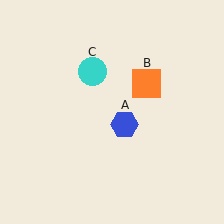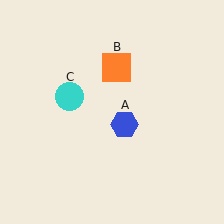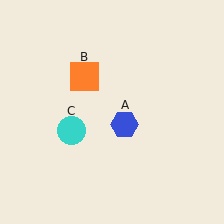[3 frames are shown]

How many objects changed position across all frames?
2 objects changed position: orange square (object B), cyan circle (object C).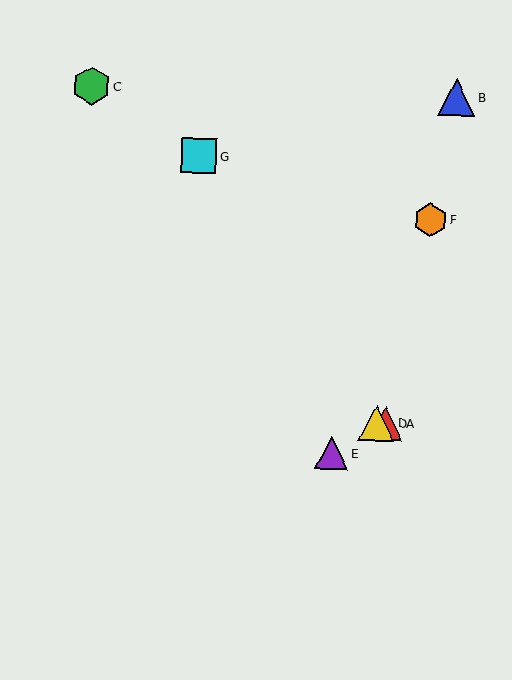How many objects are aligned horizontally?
2 objects (A, D) are aligned horizontally.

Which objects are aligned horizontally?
Objects A, D are aligned horizontally.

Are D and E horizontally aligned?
No, D is at y≈423 and E is at y≈453.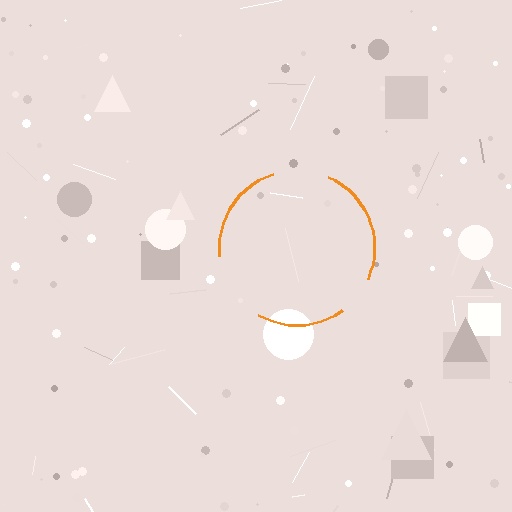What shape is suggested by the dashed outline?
The dashed outline suggests a circle.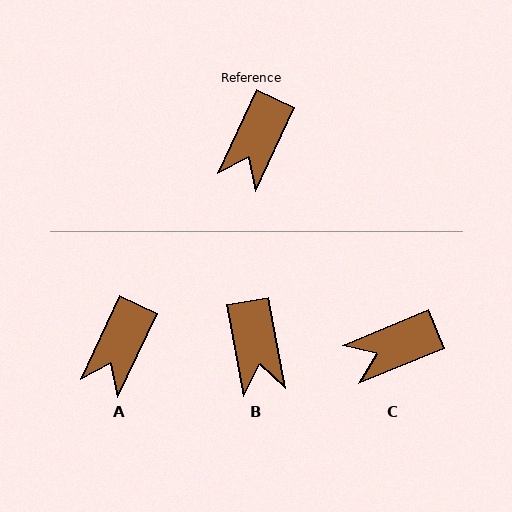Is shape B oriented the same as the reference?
No, it is off by about 35 degrees.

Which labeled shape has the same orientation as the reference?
A.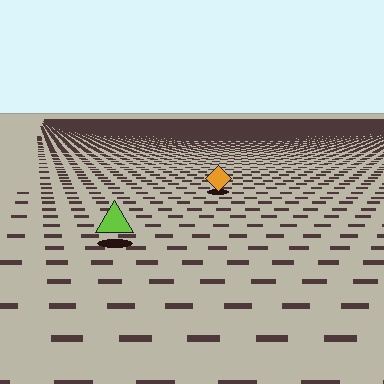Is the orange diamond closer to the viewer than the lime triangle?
No. The lime triangle is closer — you can tell from the texture gradient: the ground texture is coarser near it.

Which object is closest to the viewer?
The lime triangle is closest. The texture marks near it are larger and more spread out.